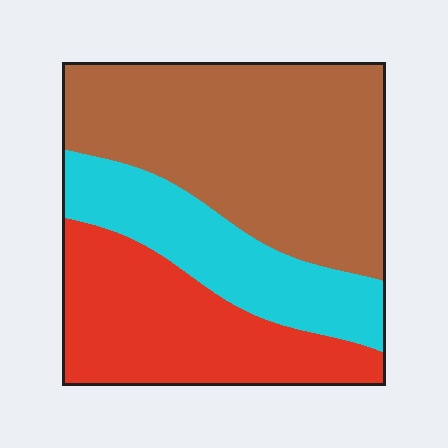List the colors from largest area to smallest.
From largest to smallest: brown, red, cyan.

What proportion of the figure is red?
Red takes up about one third (1/3) of the figure.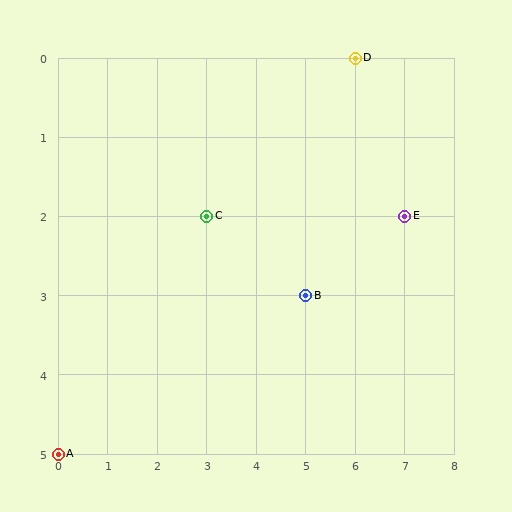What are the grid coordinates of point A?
Point A is at grid coordinates (0, 5).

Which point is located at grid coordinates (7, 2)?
Point E is at (7, 2).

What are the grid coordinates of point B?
Point B is at grid coordinates (5, 3).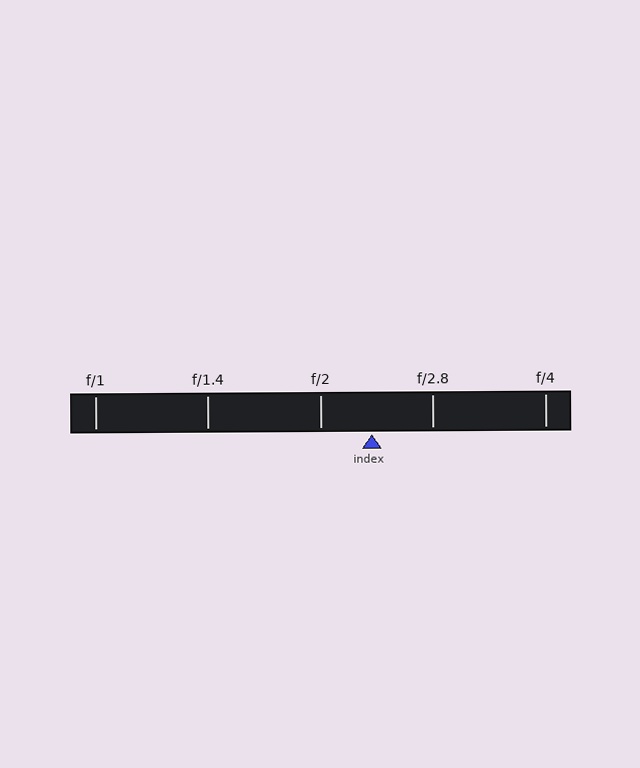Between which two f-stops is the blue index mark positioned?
The index mark is between f/2 and f/2.8.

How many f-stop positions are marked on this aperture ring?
There are 5 f-stop positions marked.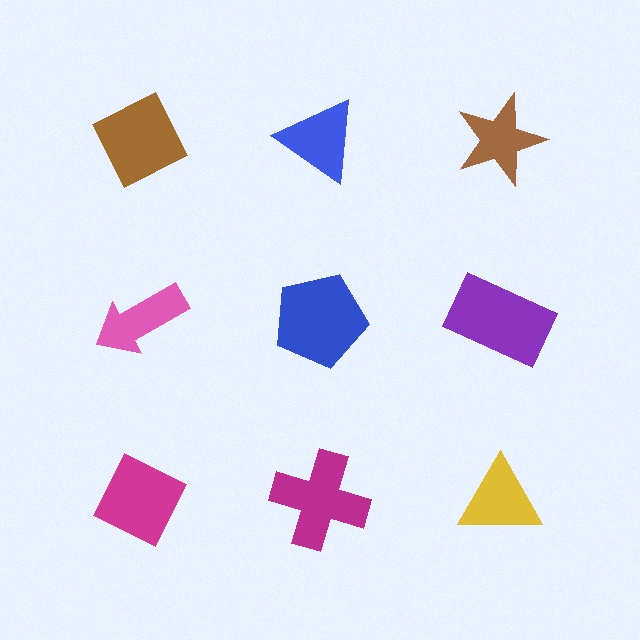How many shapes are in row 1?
3 shapes.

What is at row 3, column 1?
A magenta diamond.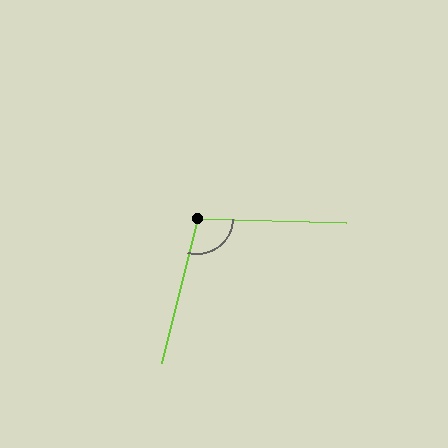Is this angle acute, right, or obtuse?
It is obtuse.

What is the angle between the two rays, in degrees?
Approximately 102 degrees.